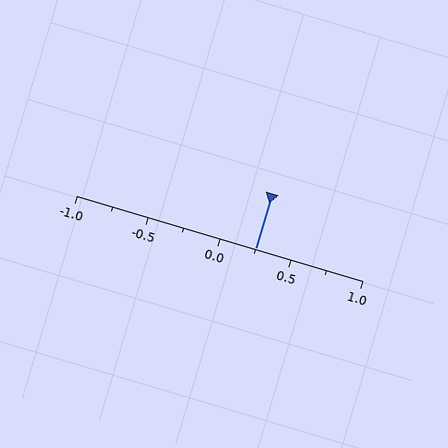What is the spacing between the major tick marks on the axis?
The major ticks are spaced 0.5 apart.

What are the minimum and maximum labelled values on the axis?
The axis runs from -1.0 to 1.0.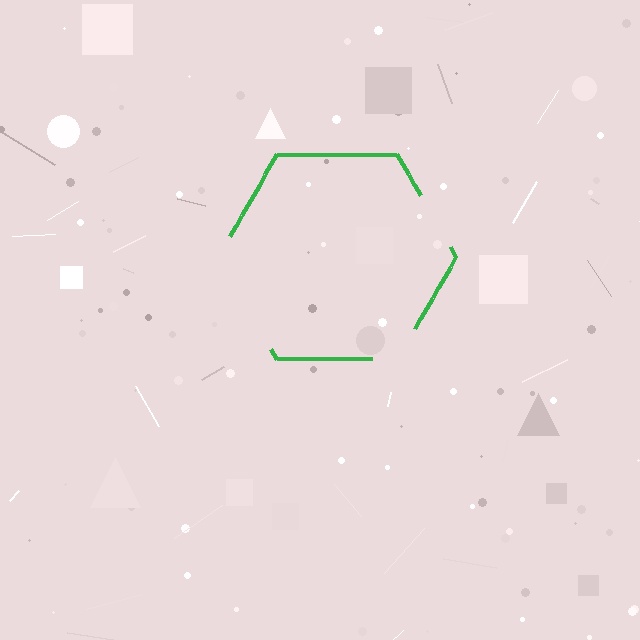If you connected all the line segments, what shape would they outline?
They would outline a hexagon.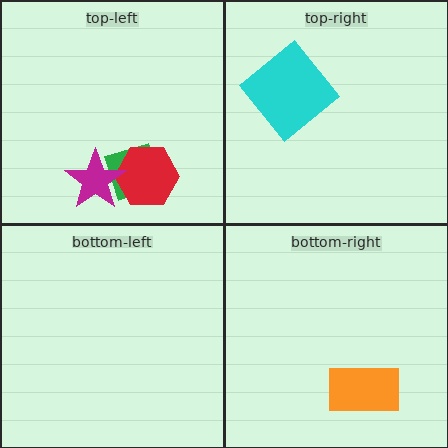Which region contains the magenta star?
The top-left region.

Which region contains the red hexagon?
The top-left region.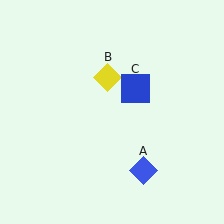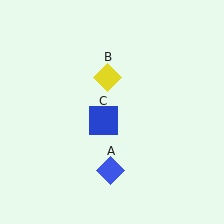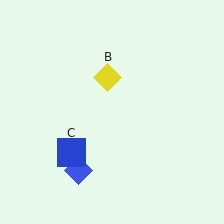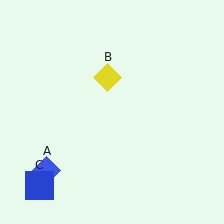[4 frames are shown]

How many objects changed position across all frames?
2 objects changed position: blue diamond (object A), blue square (object C).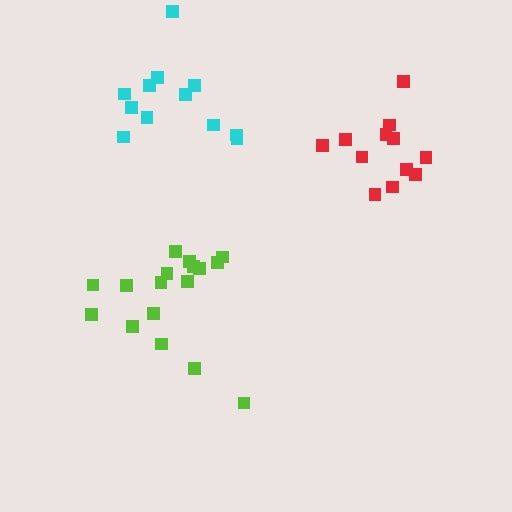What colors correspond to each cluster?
The clusters are colored: lime, red, cyan.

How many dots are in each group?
Group 1: 17 dots, Group 2: 12 dots, Group 3: 12 dots (41 total).